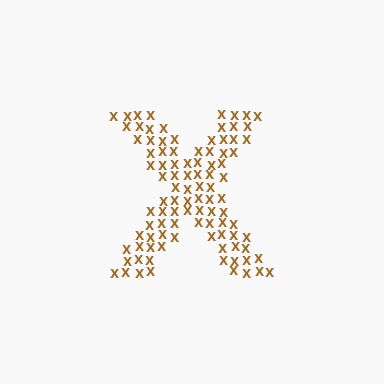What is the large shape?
The large shape is the letter X.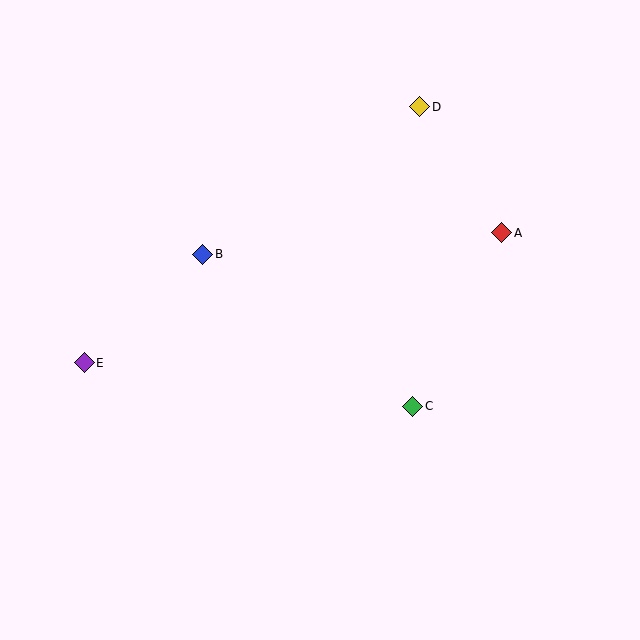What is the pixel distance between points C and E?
The distance between C and E is 331 pixels.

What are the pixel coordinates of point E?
Point E is at (84, 363).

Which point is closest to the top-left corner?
Point B is closest to the top-left corner.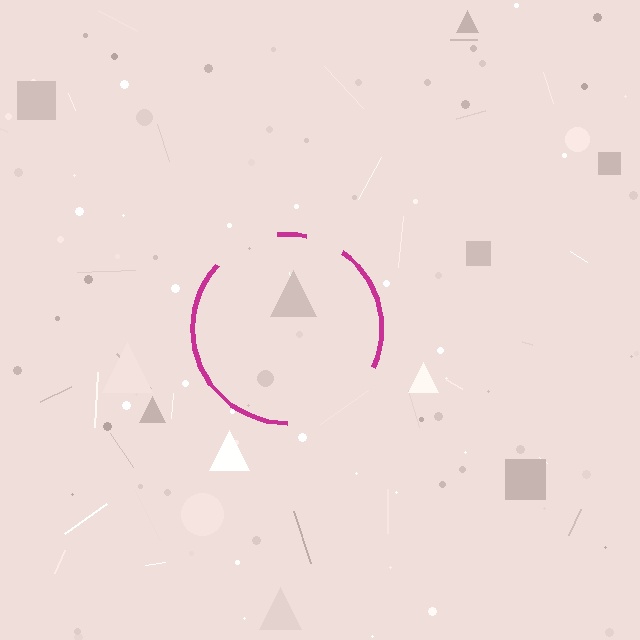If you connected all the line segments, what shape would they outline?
They would outline a circle.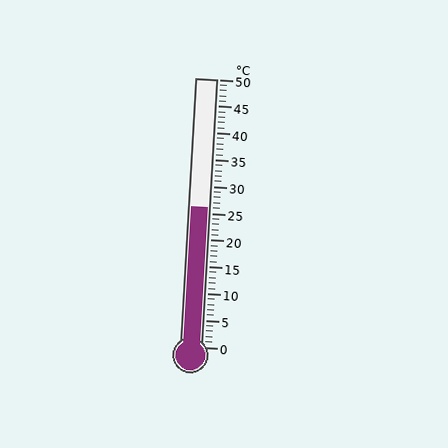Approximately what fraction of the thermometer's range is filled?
The thermometer is filled to approximately 50% of its range.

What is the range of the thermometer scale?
The thermometer scale ranges from 0°C to 50°C.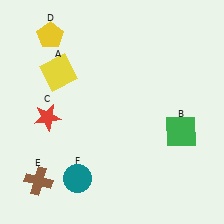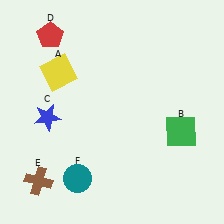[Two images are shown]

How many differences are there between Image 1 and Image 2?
There are 2 differences between the two images.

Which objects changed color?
C changed from red to blue. D changed from yellow to red.